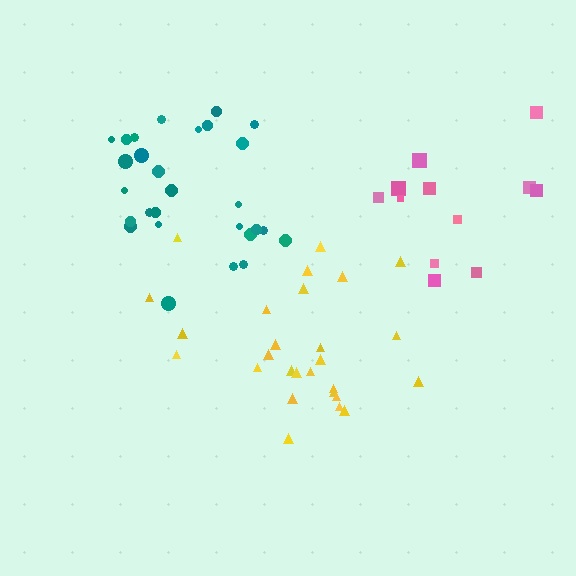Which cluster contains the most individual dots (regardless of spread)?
Teal (28).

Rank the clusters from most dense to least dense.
teal, yellow, pink.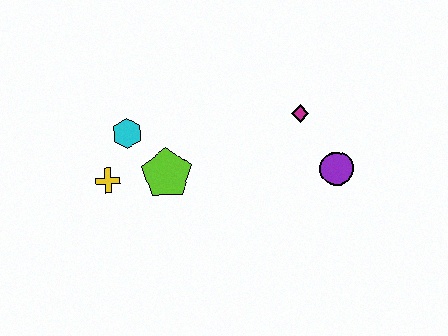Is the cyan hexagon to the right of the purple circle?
No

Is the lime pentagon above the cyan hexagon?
No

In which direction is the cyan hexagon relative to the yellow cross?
The cyan hexagon is above the yellow cross.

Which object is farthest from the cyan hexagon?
The purple circle is farthest from the cyan hexagon.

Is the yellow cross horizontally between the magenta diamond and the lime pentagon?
No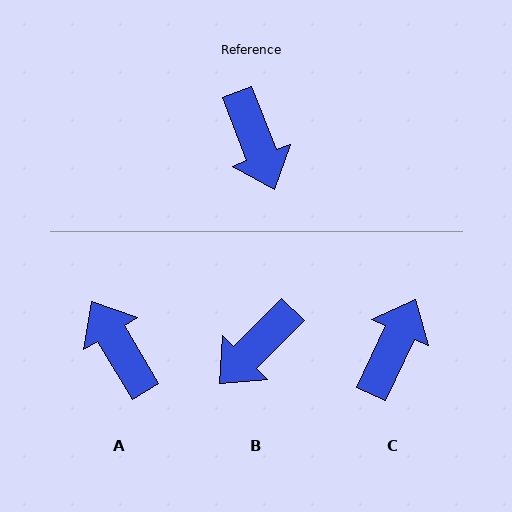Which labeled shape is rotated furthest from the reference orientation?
A, about 170 degrees away.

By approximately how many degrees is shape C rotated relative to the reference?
Approximately 134 degrees counter-clockwise.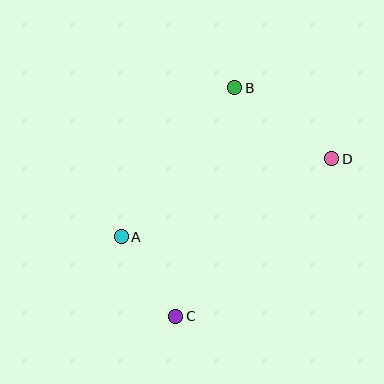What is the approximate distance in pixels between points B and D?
The distance between B and D is approximately 120 pixels.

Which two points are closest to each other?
Points A and C are closest to each other.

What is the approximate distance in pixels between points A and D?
The distance between A and D is approximately 224 pixels.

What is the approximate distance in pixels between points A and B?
The distance between A and B is approximately 187 pixels.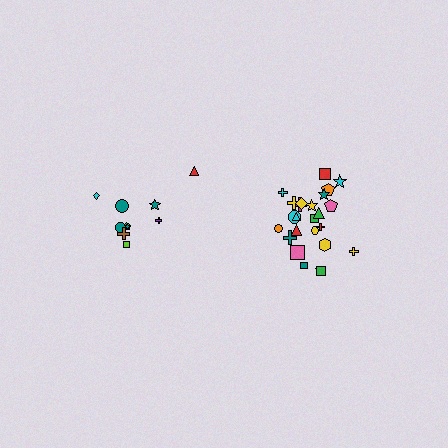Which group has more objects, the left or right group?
The right group.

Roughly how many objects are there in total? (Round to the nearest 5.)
Roughly 35 objects in total.